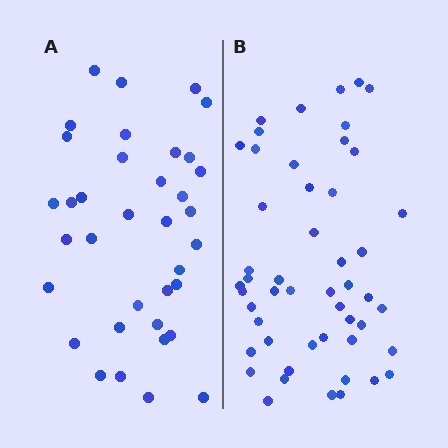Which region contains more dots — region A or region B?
Region B (the right region) has more dots.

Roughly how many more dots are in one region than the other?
Region B has approximately 15 more dots than region A.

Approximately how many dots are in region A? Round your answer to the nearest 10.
About 40 dots. (The exact count is 36, which rounds to 40.)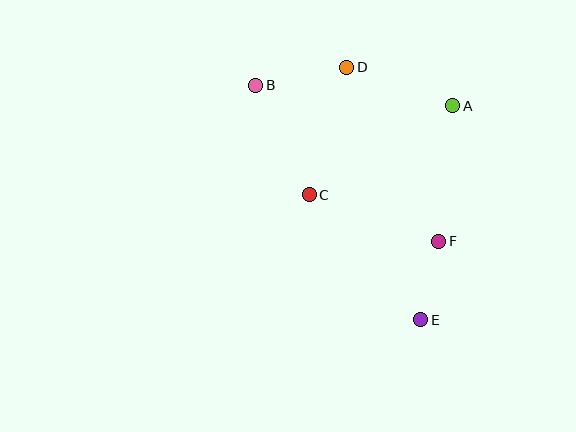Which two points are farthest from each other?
Points B and E are farthest from each other.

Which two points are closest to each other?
Points E and F are closest to each other.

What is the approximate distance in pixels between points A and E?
The distance between A and E is approximately 216 pixels.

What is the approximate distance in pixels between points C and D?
The distance between C and D is approximately 133 pixels.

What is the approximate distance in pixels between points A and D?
The distance between A and D is approximately 113 pixels.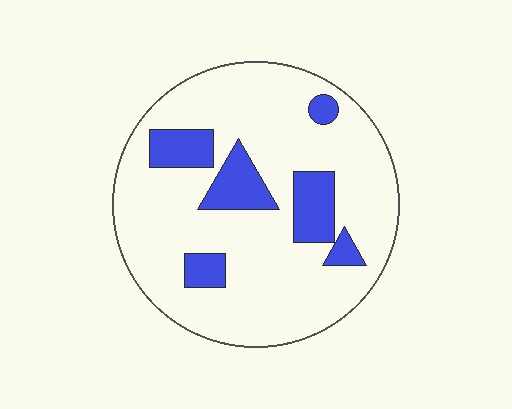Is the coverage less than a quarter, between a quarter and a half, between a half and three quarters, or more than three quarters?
Less than a quarter.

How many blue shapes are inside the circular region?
6.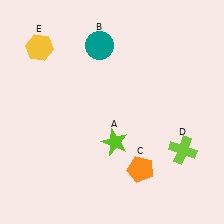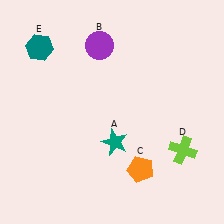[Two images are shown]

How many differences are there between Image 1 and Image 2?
There are 3 differences between the two images.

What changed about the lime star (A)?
In Image 1, A is lime. In Image 2, it changed to teal.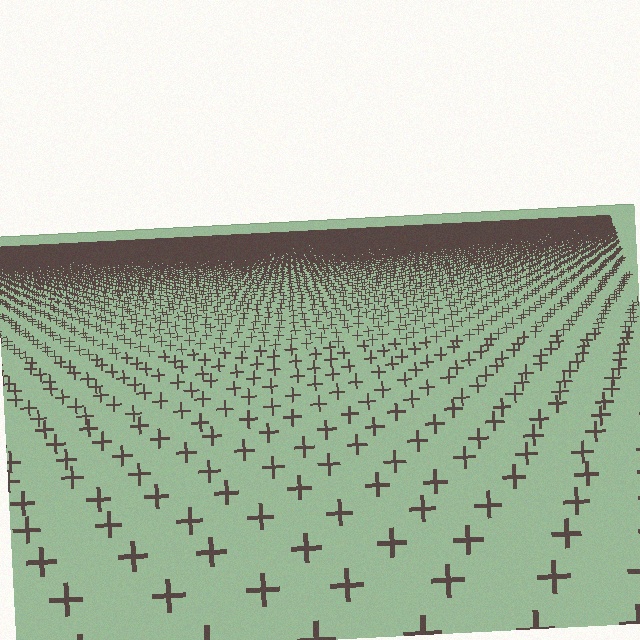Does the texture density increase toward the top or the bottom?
Density increases toward the top.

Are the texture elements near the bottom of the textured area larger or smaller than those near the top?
Larger. Near the bottom, elements are closer to the viewer and appear at a bigger on-screen size.